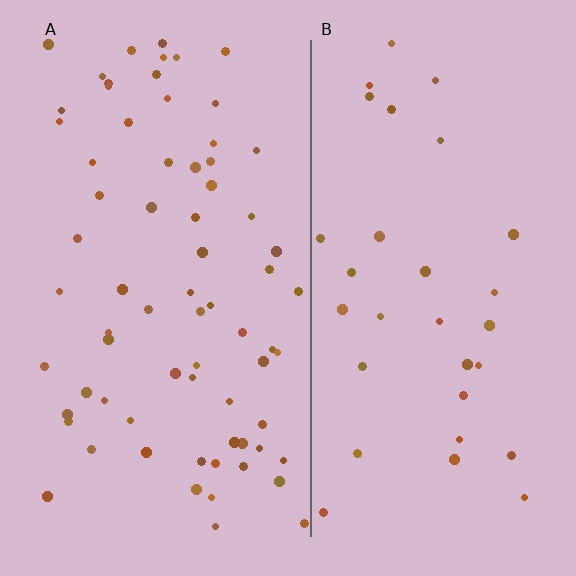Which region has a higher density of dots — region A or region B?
A (the left).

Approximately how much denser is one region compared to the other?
Approximately 2.2× — region A over region B.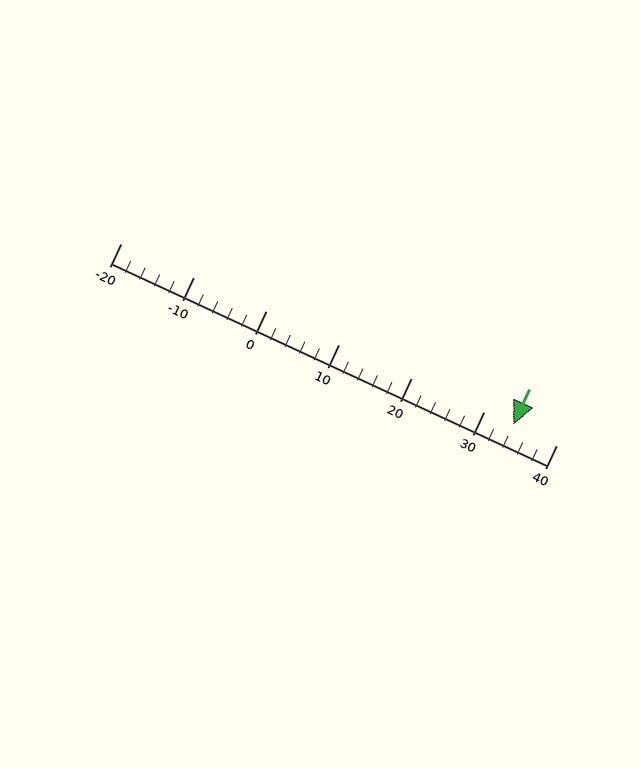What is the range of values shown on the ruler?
The ruler shows values from -20 to 40.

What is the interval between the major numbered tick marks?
The major tick marks are spaced 10 units apart.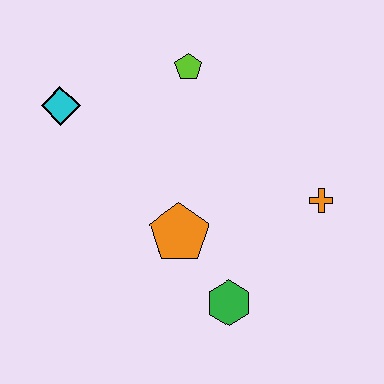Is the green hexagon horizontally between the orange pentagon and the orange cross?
Yes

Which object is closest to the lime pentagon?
The cyan diamond is closest to the lime pentagon.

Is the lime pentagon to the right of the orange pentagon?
Yes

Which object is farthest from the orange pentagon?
The cyan diamond is farthest from the orange pentagon.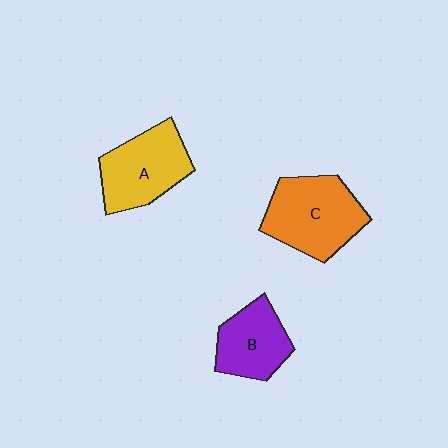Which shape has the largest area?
Shape C (orange).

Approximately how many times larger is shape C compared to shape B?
Approximately 1.4 times.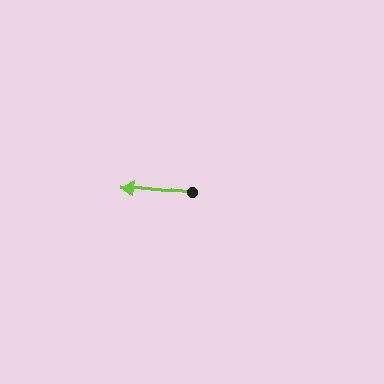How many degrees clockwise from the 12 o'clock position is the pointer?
Approximately 275 degrees.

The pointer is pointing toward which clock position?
Roughly 9 o'clock.